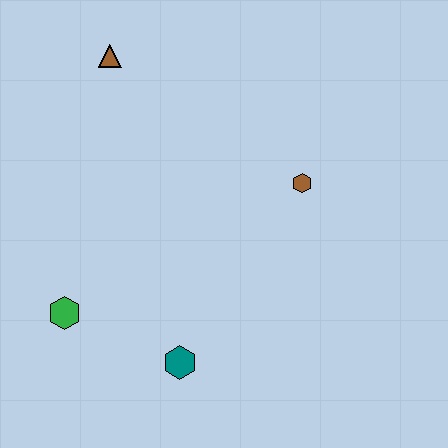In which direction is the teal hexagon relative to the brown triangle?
The teal hexagon is below the brown triangle.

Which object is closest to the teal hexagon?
The green hexagon is closest to the teal hexagon.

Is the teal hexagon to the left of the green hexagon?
No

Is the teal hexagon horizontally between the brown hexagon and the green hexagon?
Yes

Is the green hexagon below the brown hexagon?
Yes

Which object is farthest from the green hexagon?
The brown hexagon is farthest from the green hexagon.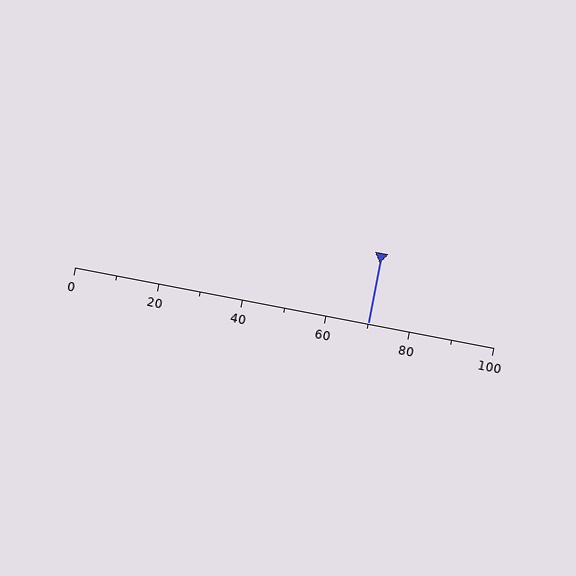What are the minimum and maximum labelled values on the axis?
The axis runs from 0 to 100.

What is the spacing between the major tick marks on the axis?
The major ticks are spaced 20 apart.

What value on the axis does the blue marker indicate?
The marker indicates approximately 70.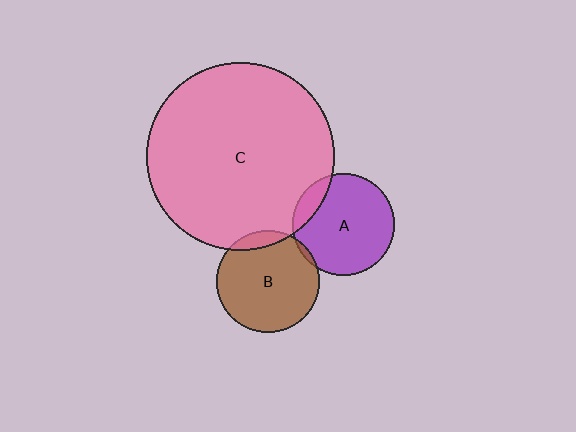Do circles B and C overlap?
Yes.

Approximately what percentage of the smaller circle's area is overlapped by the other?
Approximately 10%.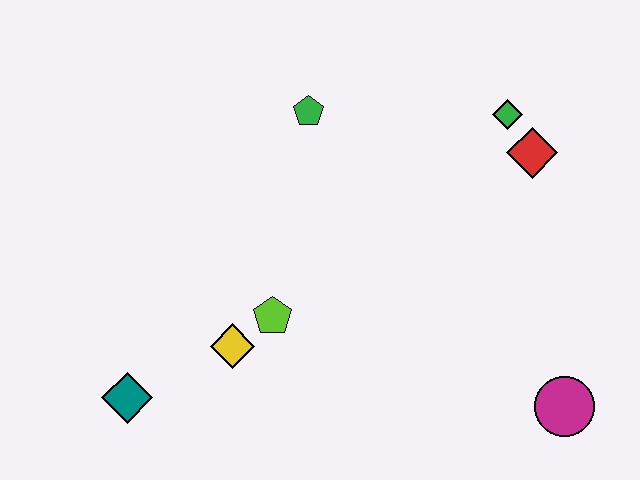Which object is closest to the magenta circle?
The red diamond is closest to the magenta circle.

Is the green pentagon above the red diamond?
Yes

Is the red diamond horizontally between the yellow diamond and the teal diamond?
No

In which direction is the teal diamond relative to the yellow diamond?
The teal diamond is to the left of the yellow diamond.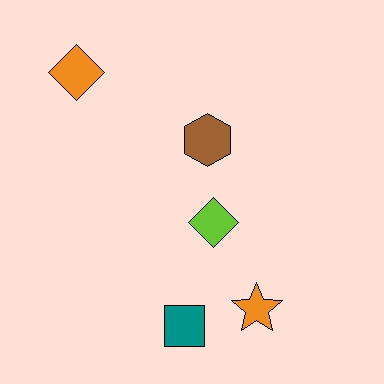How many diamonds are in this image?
There are 2 diamonds.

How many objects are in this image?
There are 5 objects.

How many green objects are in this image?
There are no green objects.